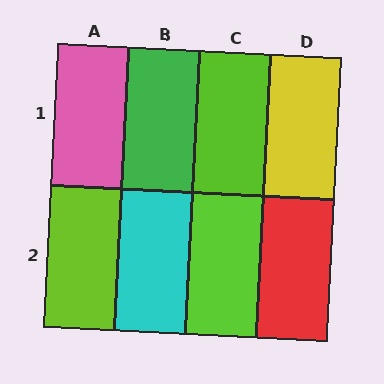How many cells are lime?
3 cells are lime.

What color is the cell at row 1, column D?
Yellow.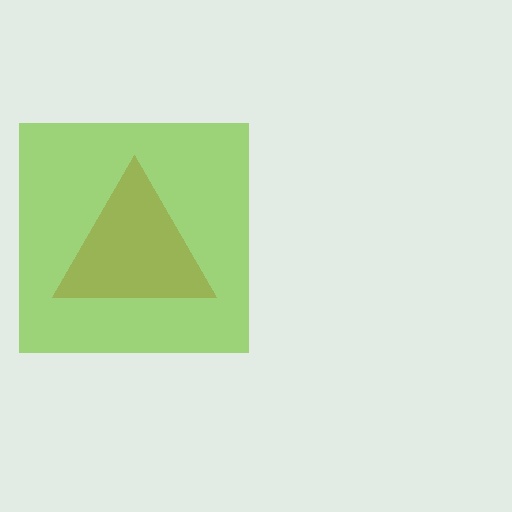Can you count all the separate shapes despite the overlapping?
Yes, there are 2 separate shapes.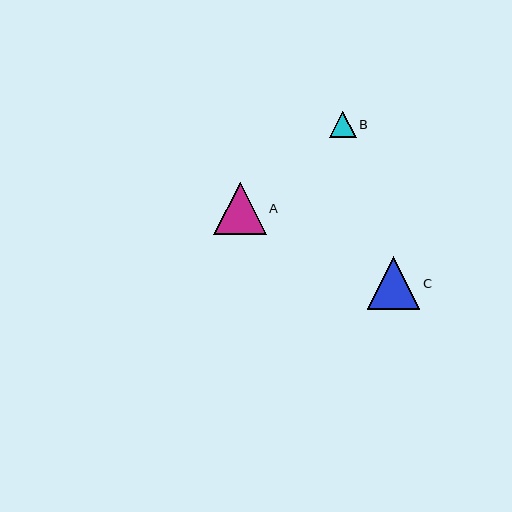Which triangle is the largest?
Triangle C is the largest with a size of approximately 52 pixels.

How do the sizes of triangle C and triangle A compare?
Triangle C and triangle A are approximately the same size.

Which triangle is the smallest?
Triangle B is the smallest with a size of approximately 27 pixels.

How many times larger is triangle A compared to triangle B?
Triangle A is approximately 1.9 times the size of triangle B.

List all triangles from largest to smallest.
From largest to smallest: C, A, B.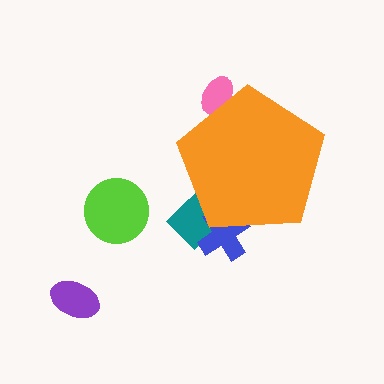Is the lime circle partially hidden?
No, the lime circle is fully visible.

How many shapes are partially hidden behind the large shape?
3 shapes are partially hidden.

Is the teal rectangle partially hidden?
Yes, the teal rectangle is partially hidden behind the orange pentagon.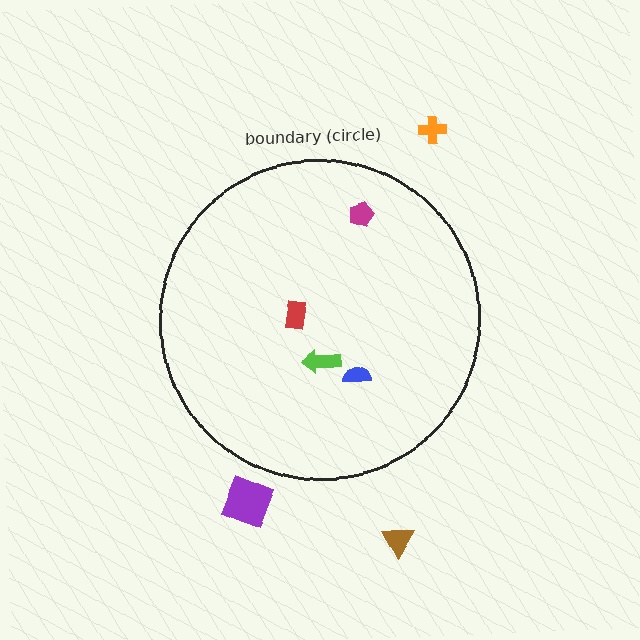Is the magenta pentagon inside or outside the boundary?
Inside.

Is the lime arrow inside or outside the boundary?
Inside.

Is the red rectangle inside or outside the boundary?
Inside.